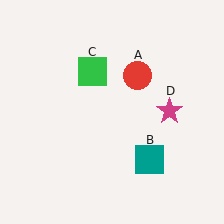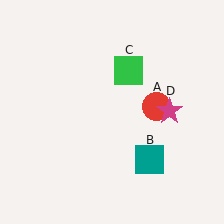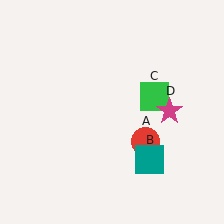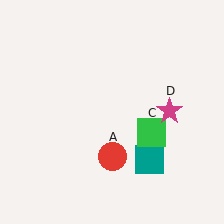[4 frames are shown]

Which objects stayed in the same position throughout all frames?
Teal square (object B) and magenta star (object D) remained stationary.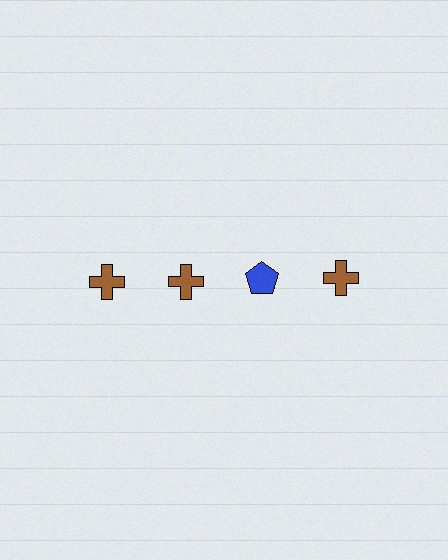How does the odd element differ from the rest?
It differs in both color (blue instead of brown) and shape (pentagon instead of cross).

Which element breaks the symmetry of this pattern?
The blue pentagon in the top row, center column breaks the symmetry. All other shapes are brown crosses.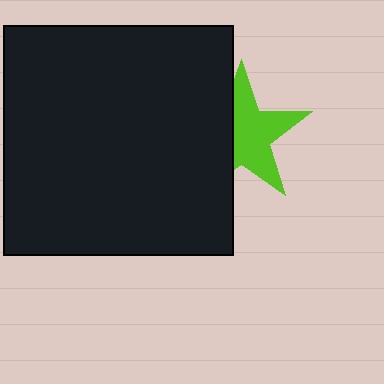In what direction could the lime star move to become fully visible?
The lime star could move right. That would shift it out from behind the black square entirely.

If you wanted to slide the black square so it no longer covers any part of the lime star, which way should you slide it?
Slide it left — that is the most direct way to separate the two shapes.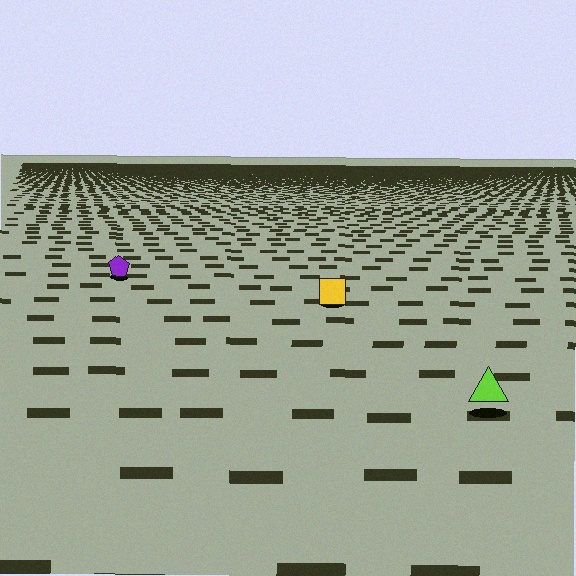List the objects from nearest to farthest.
From nearest to farthest: the lime triangle, the yellow square, the purple pentagon.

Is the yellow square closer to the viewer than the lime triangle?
No. The lime triangle is closer — you can tell from the texture gradient: the ground texture is coarser near it.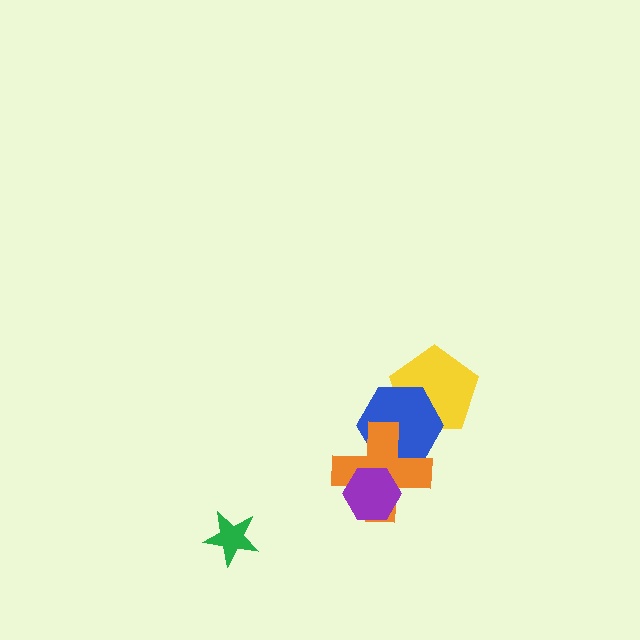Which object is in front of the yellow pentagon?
The blue hexagon is in front of the yellow pentagon.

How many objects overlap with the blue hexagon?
2 objects overlap with the blue hexagon.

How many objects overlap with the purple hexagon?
1 object overlaps with the purple hexagon.